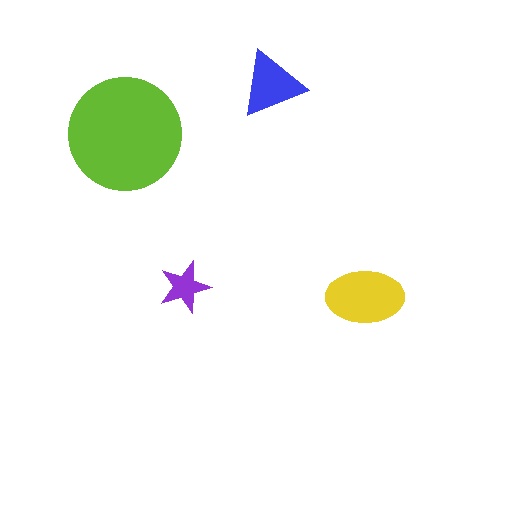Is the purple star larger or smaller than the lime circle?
Smaller.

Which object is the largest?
The lime circle.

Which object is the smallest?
The purple star.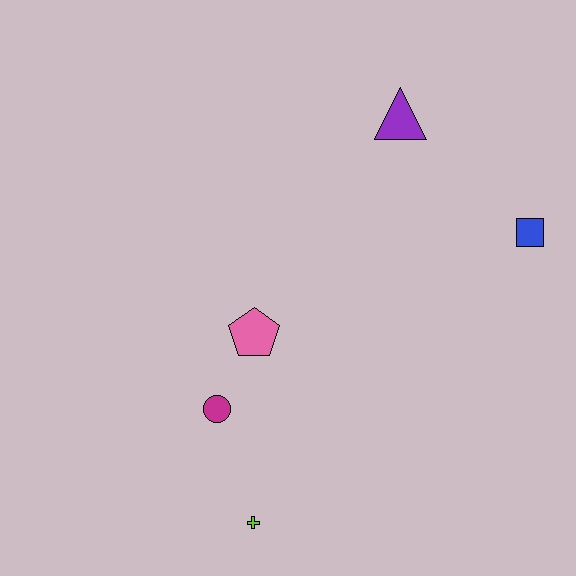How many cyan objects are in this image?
There are no cyan objects.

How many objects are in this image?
There are 5 objects.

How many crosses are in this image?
There is 1 cross.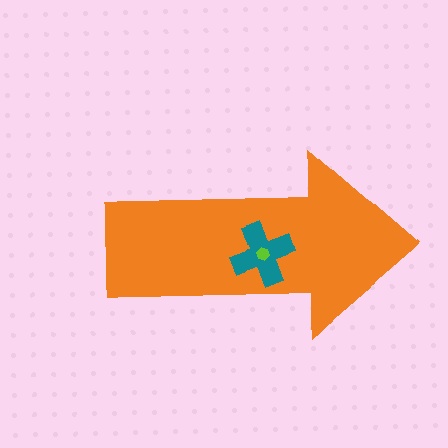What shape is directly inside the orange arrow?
The teal cross.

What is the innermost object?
The lime hexagon.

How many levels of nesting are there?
3.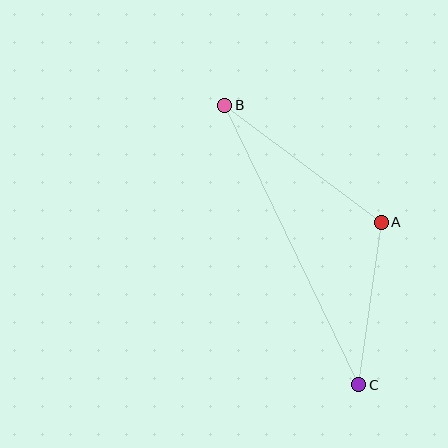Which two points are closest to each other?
Points A and C are closest to each other.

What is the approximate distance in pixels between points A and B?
The distance between A and B is approximately 196 pixels.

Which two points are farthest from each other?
Points B and C are farthest from each other.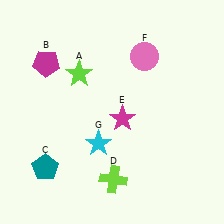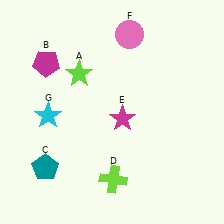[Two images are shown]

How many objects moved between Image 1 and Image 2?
2 objects moved between the two images.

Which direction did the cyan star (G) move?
The cyan star (G) moved left.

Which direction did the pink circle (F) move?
The pink circle (F) moved up.